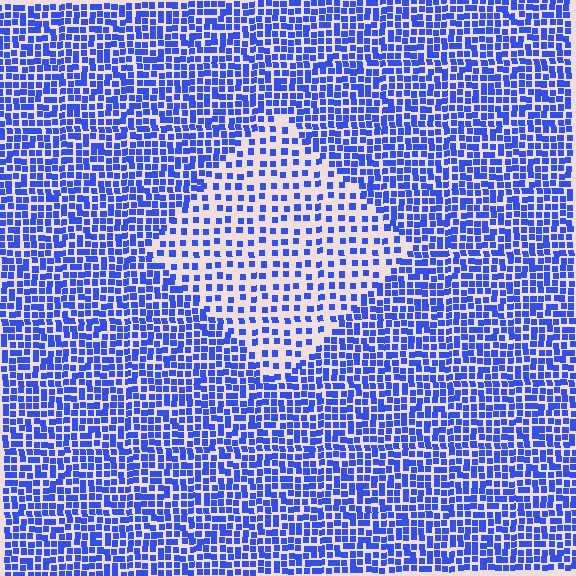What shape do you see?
I see a diamond.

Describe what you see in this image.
The image contains small blue elements arranged at two different densities. A diamond-shaped region is visible where the elements are less densely packed than the surrounding area.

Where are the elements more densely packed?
The elements are more densely packed outside the diamond boundary.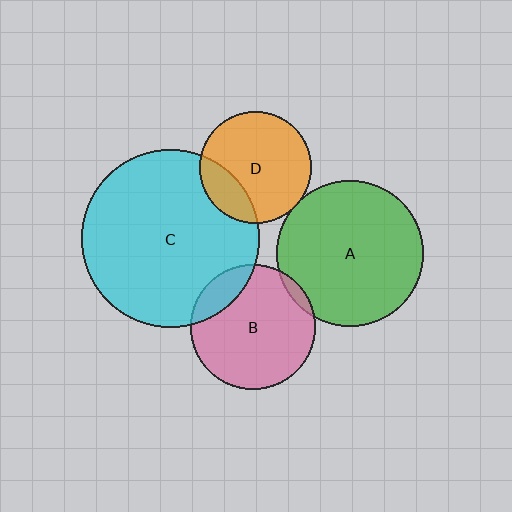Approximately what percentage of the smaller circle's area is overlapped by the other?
Approximately 5%.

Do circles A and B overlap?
Yes.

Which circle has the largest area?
Circle C (cyan).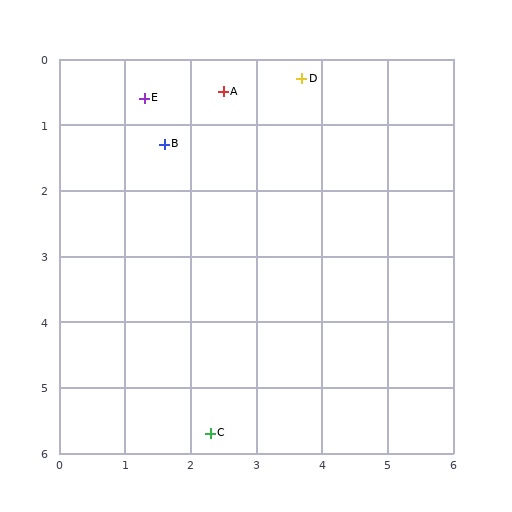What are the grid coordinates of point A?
Point A is at approximately (2.5, 0.5).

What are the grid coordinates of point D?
Point D is at approximately (3.7, 0.3).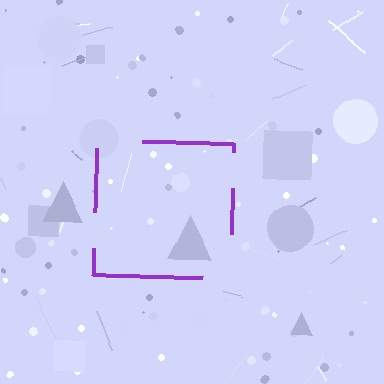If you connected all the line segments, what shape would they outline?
They would outline a square.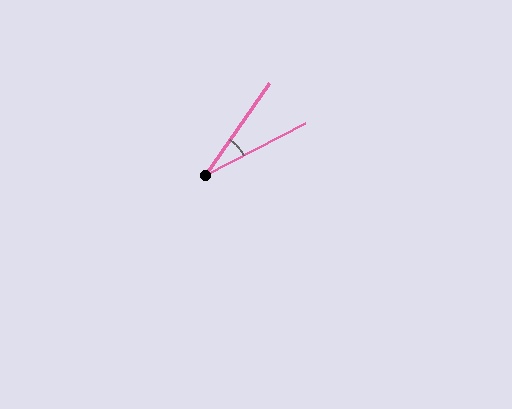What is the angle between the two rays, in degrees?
Approximately 28 degrees.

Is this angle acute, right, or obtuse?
It is acute.